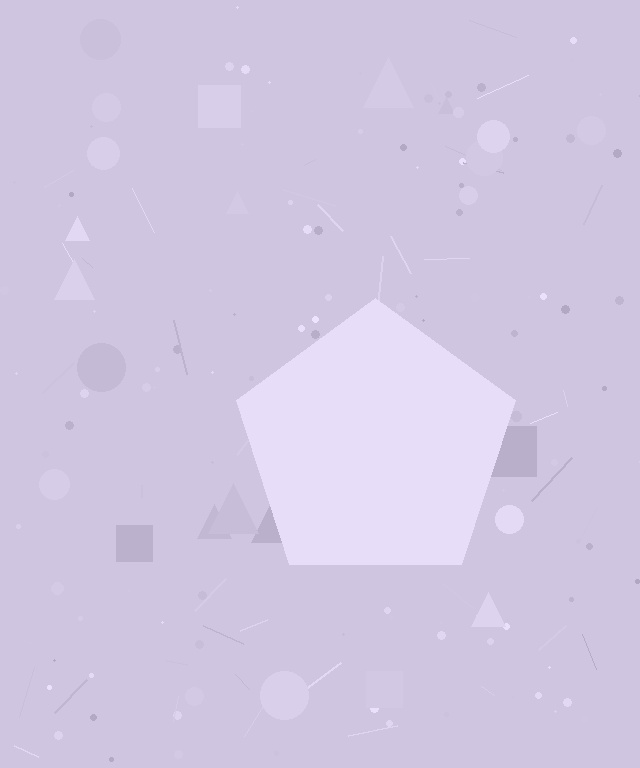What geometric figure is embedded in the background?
A pentagon is embedded in the background.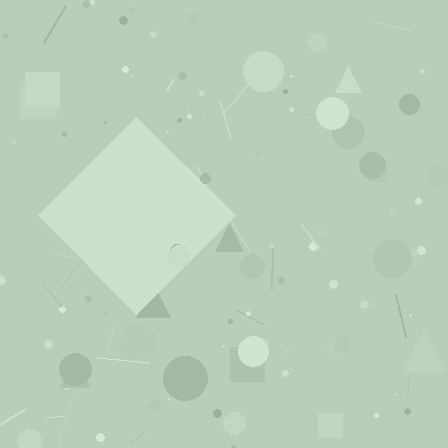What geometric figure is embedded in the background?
A diamond is embedded in the background.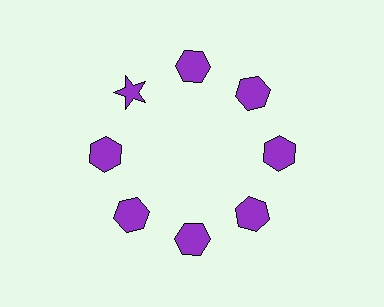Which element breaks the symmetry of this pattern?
The purple star at roughly the 10 o'clock position breaks the symmetry. All other shapes are purple hexagons.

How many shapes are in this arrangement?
There are 8 shapes arranged in a ring pattern.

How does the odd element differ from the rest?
It has a different shape: star instead of hexagon.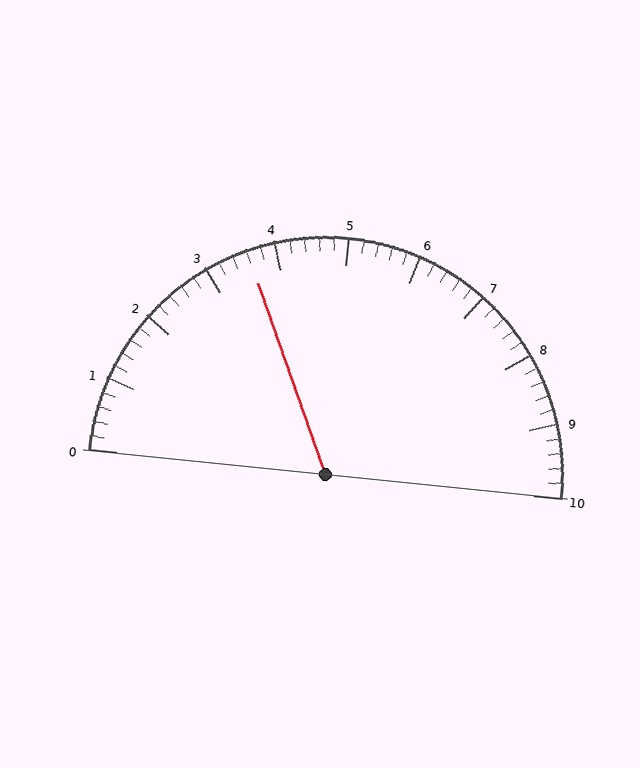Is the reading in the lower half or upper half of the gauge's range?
The reading is in the lower half of the range (0 to 10).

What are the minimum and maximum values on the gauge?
The gauge ranges from 0 to 10.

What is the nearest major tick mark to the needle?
The nearest major tick mark is 4.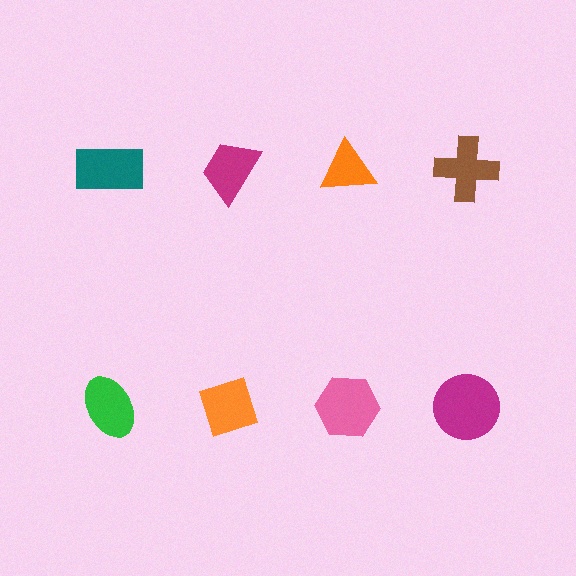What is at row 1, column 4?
A brown cross.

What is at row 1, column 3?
An orange triangle.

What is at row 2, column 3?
A pink hexagon.